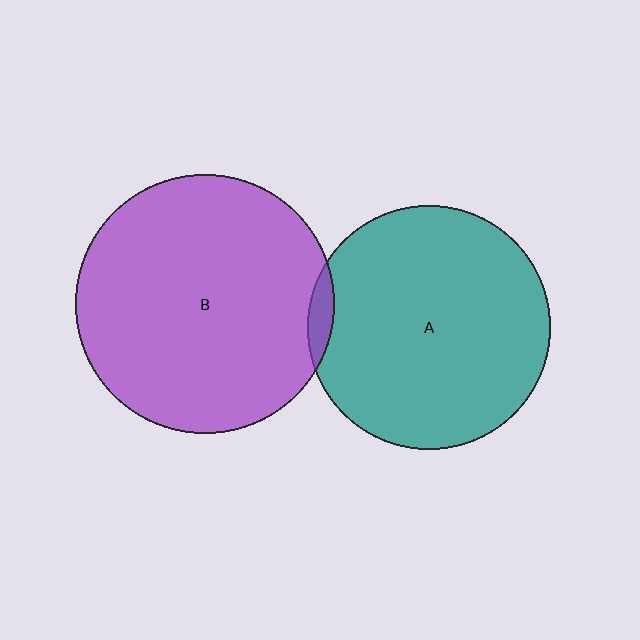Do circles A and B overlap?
Yes.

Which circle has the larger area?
Circle B (purple).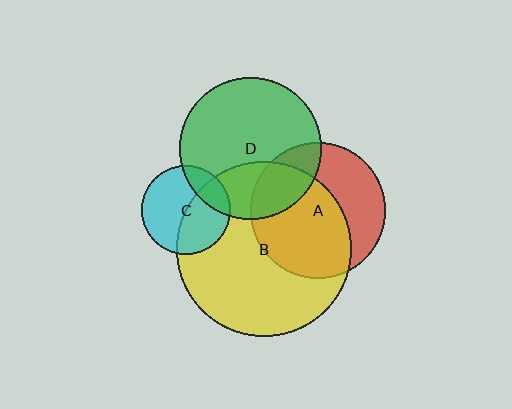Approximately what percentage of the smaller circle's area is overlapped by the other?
Approximately 25%.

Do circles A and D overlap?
Yes.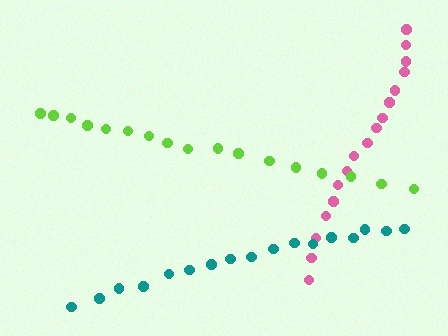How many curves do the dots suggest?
There are 3 distinct paths.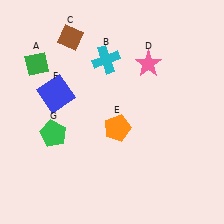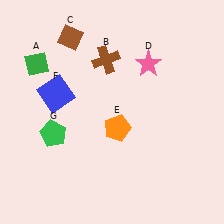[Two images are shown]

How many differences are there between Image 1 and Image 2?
There is 1 difference between the two images.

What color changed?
The cross (B) changed from cyan in Image 1 to brown in Image 2.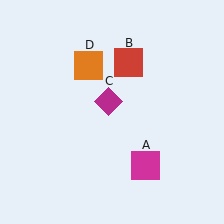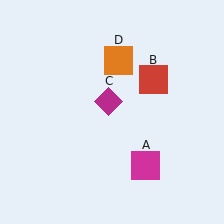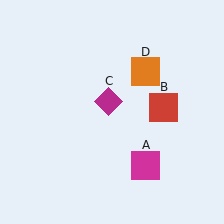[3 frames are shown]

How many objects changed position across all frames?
2 objects changed position: red square (object B), orange square (object D).